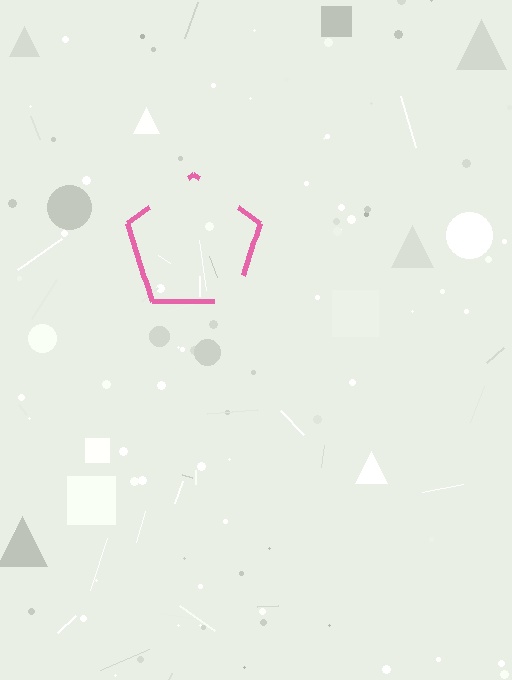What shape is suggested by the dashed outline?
The dashed outline suggests a pentagon.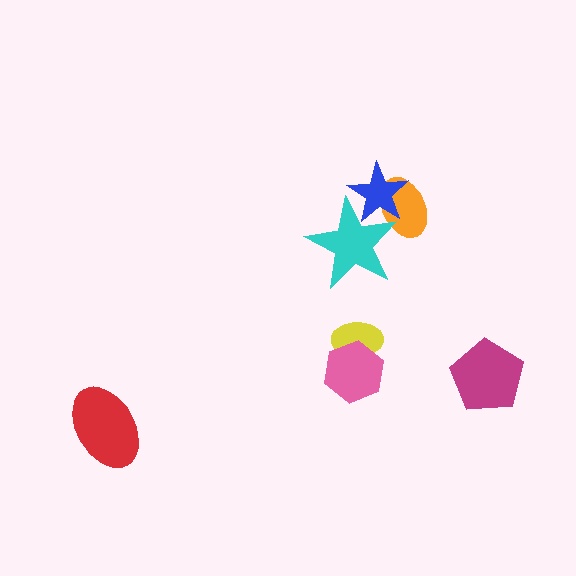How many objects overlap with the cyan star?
2 objects overlap with the cyan star.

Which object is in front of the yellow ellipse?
The pink hexagon is in front of the yellow ellipse.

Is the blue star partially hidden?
No, no other shape covers it.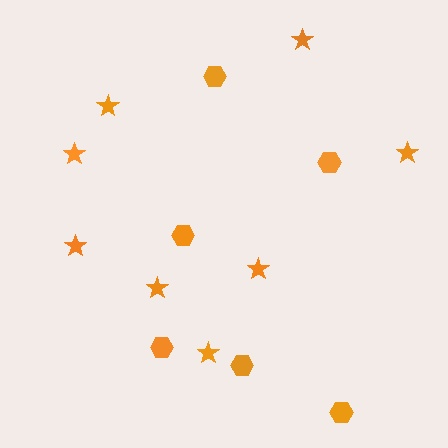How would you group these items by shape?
There are 2 groups: one group of hexagons (6) and one group of stars (8).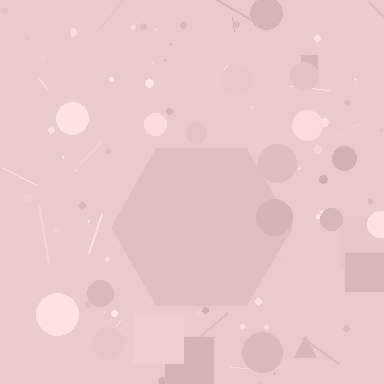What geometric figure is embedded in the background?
A hexagon is embedded in the background.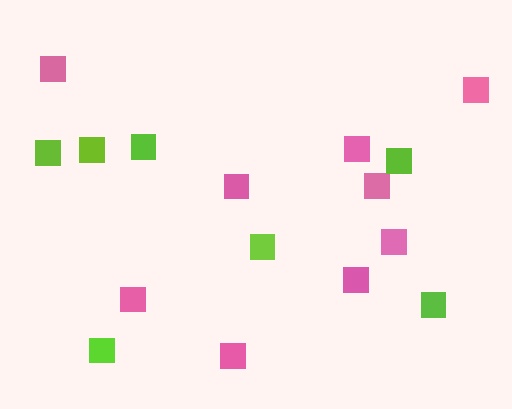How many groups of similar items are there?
There are 2 groups: one group of pink squares (9) and one group of lime squares (7).